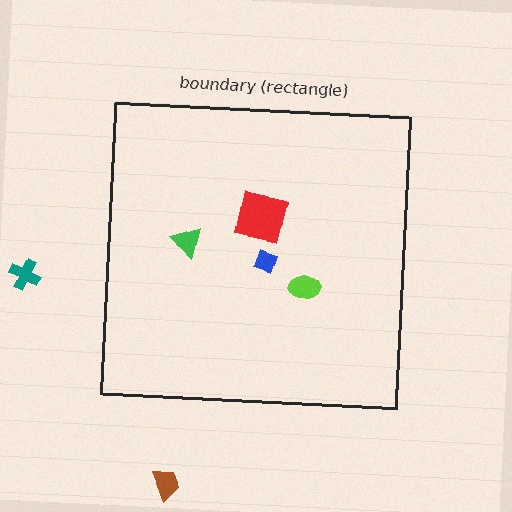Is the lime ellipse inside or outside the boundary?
Inside.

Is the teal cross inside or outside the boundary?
Outside.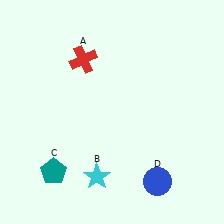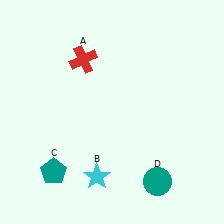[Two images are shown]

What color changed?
The circle (D) changed from blue in Image 1 to teal in Image 2.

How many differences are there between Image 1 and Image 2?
There is 1 difference between the two images.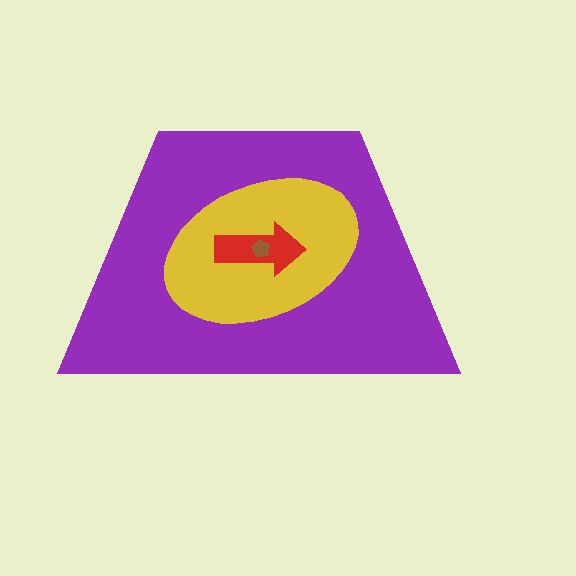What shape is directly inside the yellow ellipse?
The red arrow.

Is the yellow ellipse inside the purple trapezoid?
Yes.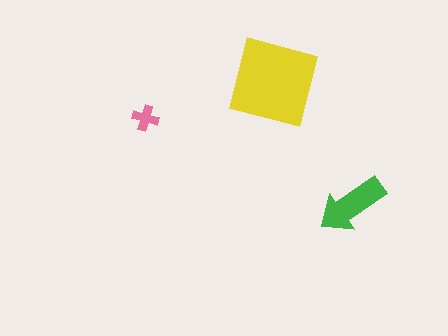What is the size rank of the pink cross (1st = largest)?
3rd.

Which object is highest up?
The yellow square is topmost.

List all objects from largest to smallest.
The yellow square, the green arrow, the pink cross.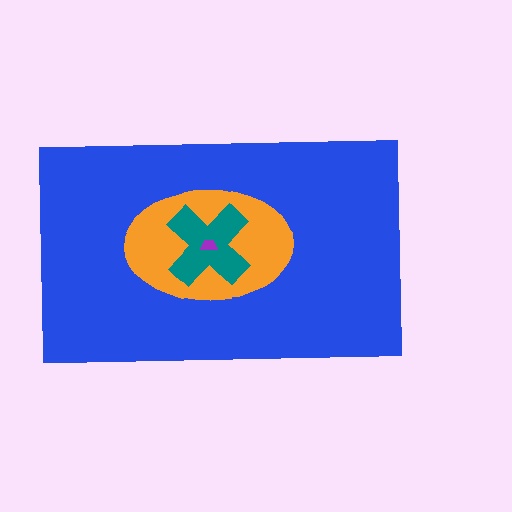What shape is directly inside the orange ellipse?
The teal cross.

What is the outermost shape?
The blue rectangle.